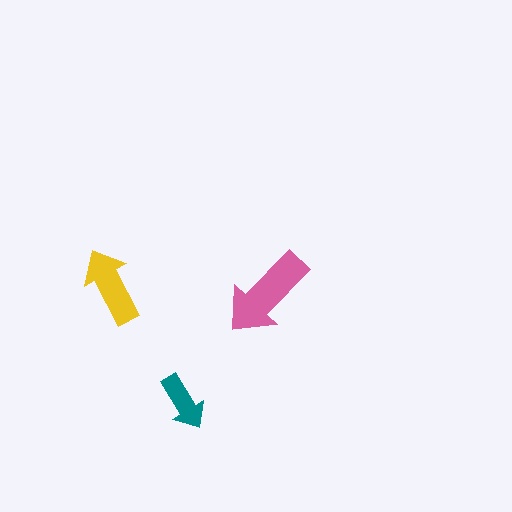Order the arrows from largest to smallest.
the pink one, the yellow one, the teal one.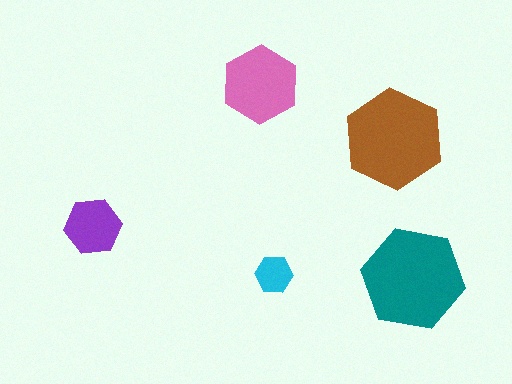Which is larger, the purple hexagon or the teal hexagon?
The teal one.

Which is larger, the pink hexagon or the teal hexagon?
The teal one.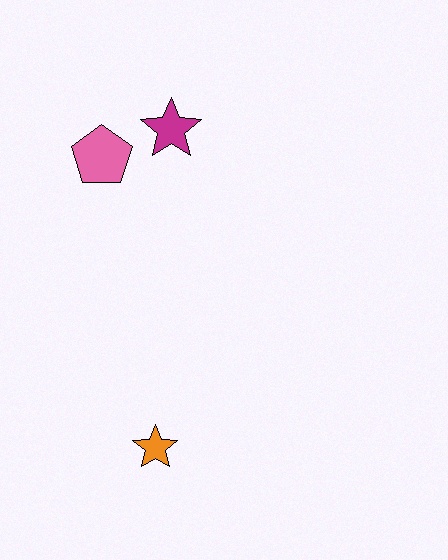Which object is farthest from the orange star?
The magenta star is farthest from the orange star.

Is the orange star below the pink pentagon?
Yes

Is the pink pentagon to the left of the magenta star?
Yes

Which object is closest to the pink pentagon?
The magenta star is closest to the pink pentagon.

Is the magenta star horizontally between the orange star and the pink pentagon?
No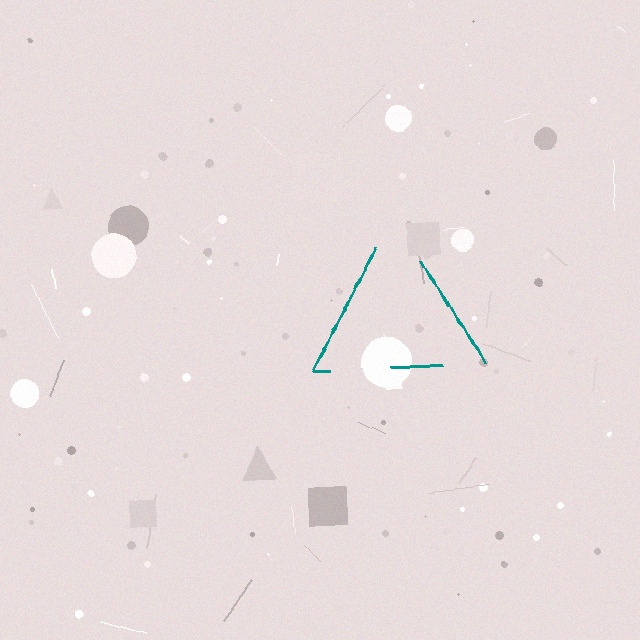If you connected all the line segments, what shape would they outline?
They would outline a triangle.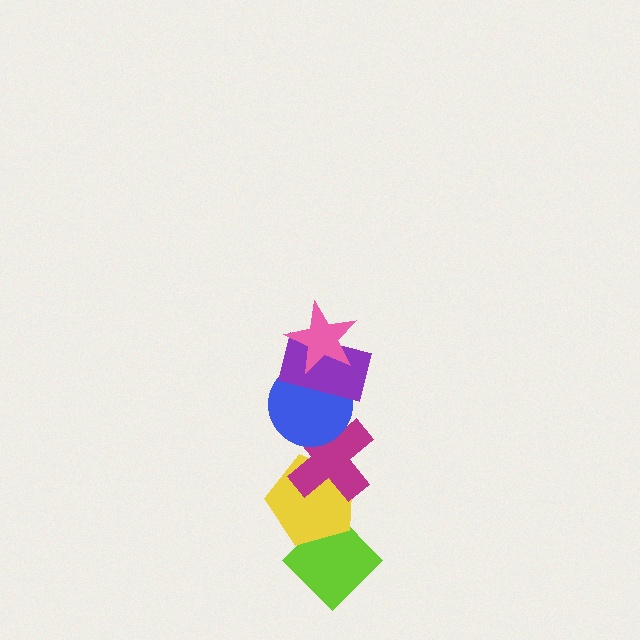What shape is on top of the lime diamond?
The yellow pentagon is on top of the lime diamond.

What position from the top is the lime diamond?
The lime diamond is 6th from the top.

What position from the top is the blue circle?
The blue circle is 3rd from the top.